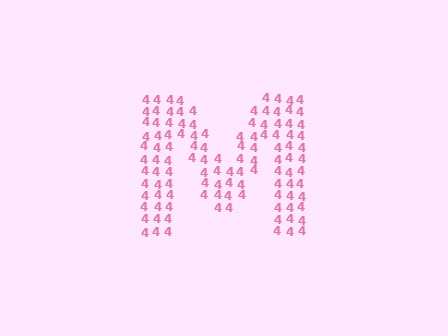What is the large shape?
The large shape is the letter M.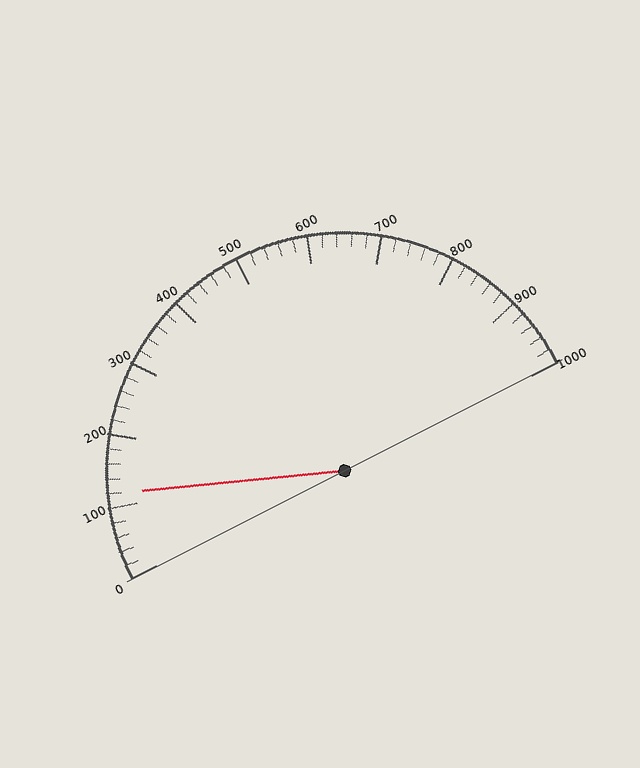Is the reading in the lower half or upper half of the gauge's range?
The reading is in the lower half of the range (0 to 1000).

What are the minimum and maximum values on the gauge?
The gauge ranges from 0 to 1000.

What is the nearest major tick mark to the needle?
The nearest major tick mark is 100.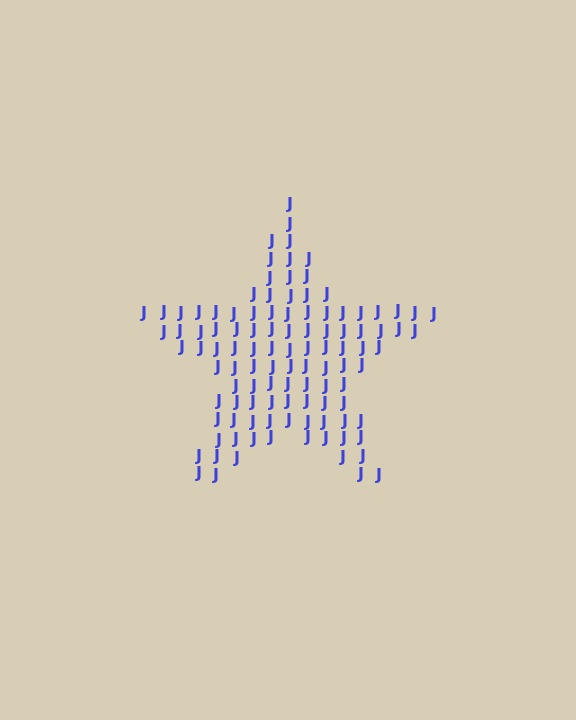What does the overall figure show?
The overall figure shows a star.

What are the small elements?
The small elements are letter J's.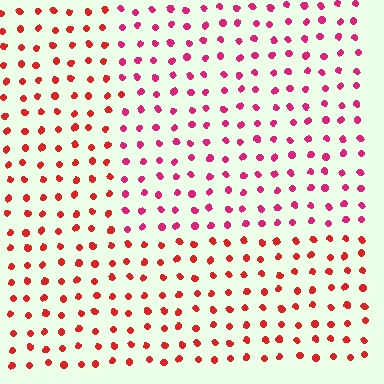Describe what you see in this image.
The image is filled with small red elements in a uniform arrangement. A rectangle-shaped region is visible where the elements are tinted to a slightly different hue, forming a subtle color boundary.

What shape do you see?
I see a rectangle.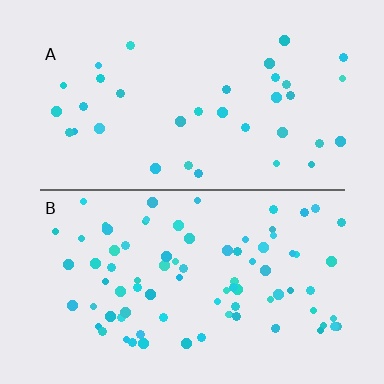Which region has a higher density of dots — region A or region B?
B (the bottom).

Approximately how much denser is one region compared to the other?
Approximately 2.4× — region B over region A.